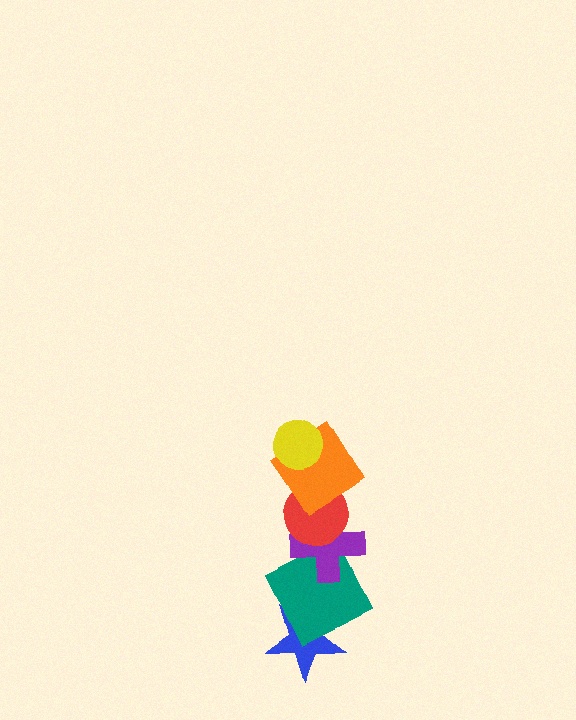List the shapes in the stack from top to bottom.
From top to bottom: the yellow circle, the orange diamond, the red circle, the purple cross, the teal square, the blue star.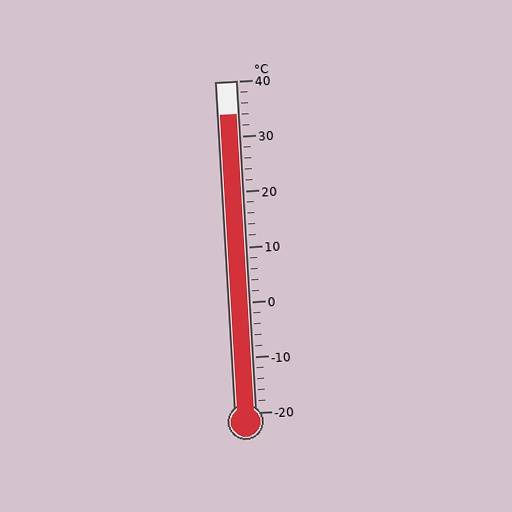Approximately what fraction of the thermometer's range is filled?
The thermometer is filled to approximately 90% of its range.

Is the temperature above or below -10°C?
The temperature is above -10°C.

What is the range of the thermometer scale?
The thermometer scale ranges from -20°C to 40°C.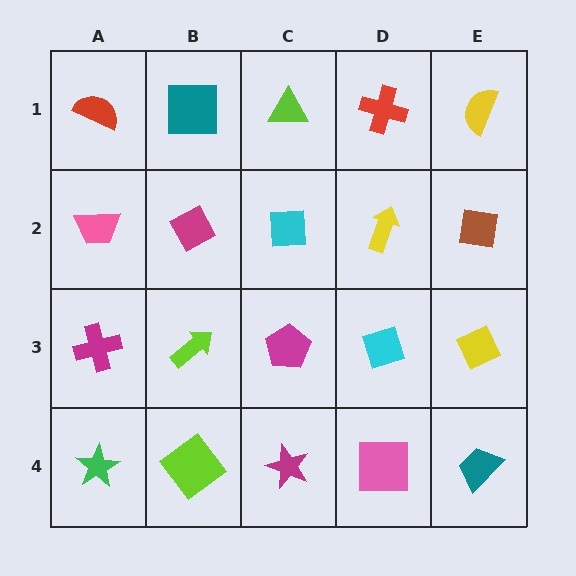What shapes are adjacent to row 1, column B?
A magenta diamond (row 2, column B), a red semicircle (row 1, column A), a lime triangle (row 1, column C).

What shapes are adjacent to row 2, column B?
A teal square (row 1, column B), a lime arrow (row 3, column B), a pink trapezoid (row 2, column A), a cyan square (row 2, column C).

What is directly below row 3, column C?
A magenta star.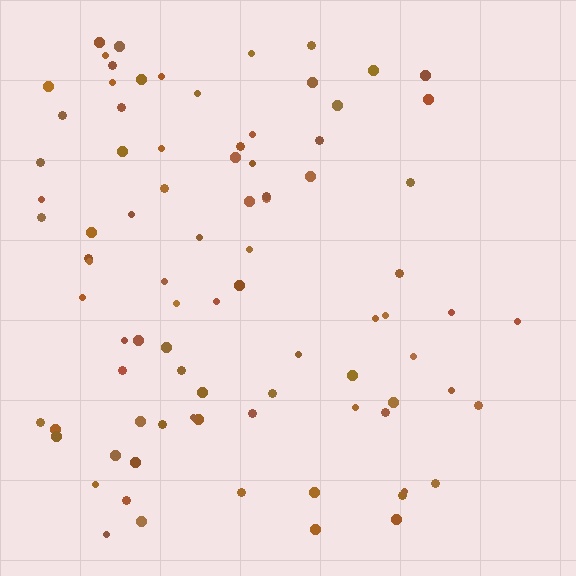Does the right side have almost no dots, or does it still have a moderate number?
Still a moderate number, just noticeably fewer than the left.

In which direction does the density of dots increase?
From right to left, with the left side densest.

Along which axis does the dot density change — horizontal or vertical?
Horizontal.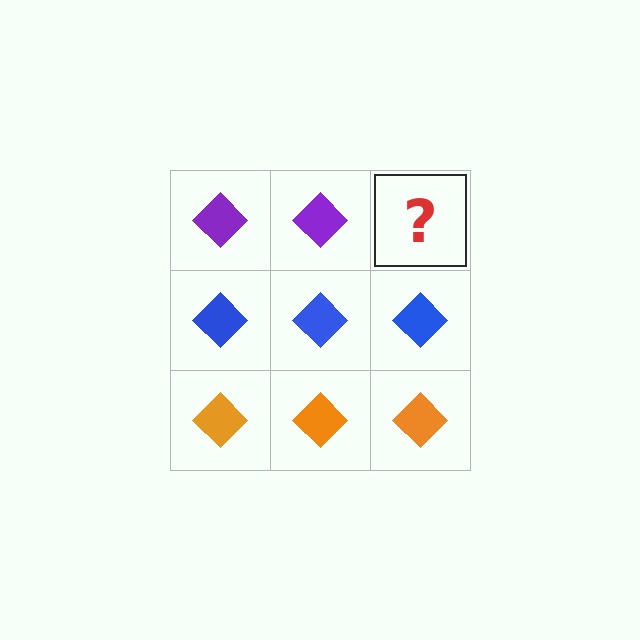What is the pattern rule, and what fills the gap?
The rule is that each row has a consistent color. The gap should be filled with a purple diamond.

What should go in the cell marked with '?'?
The missing cell should contain a purple diamond.